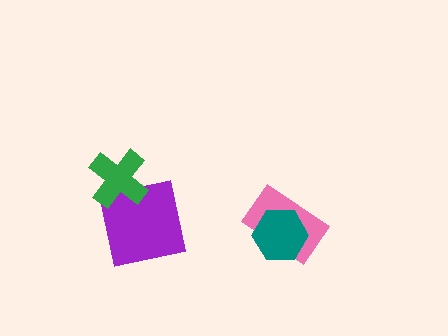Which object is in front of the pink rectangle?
The teal hexagon is in front of the pink rectangle.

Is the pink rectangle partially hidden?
Yes, it is partially covered by another shape.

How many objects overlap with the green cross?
1 object overlaps with the green cross.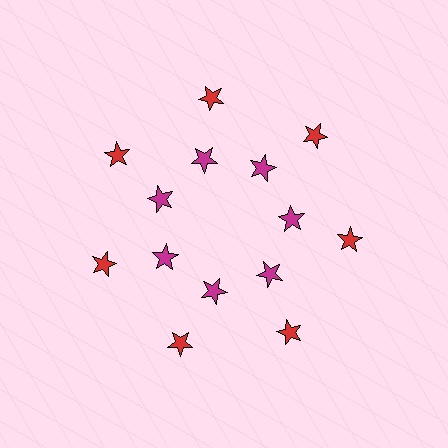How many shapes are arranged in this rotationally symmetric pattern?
There are 14 shapes, arranged in 7 groups of 2.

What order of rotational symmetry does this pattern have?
This pattern has 7-fold rotational symmetry.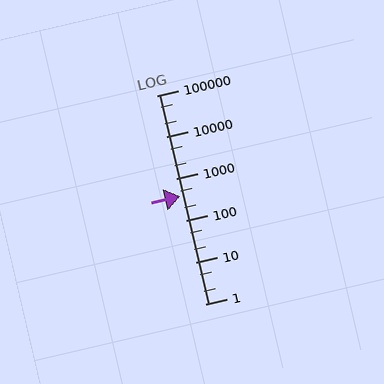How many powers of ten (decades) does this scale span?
The scale spans 5 decades, from 1 to 100000.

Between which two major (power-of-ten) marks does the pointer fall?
The pointer is between 100 and 1000.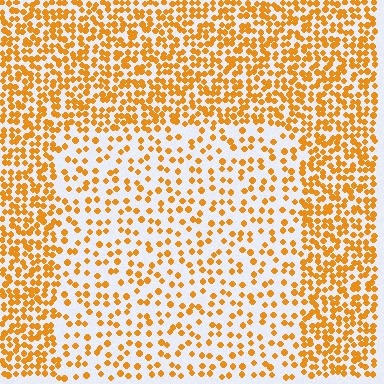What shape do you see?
I see a rectangle.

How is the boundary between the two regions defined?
The boundary is defined by a change in element density (approximately 2.2x ratio). All elements are the same color, size, and shape.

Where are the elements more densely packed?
The elements are more densely packed outside the rectangle boundary.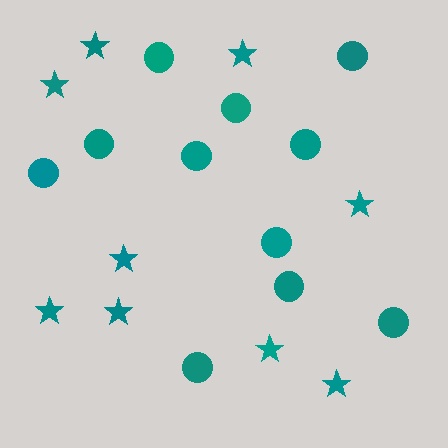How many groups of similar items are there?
There are 2 groups: one group of circles (11) and one group of stars (9).